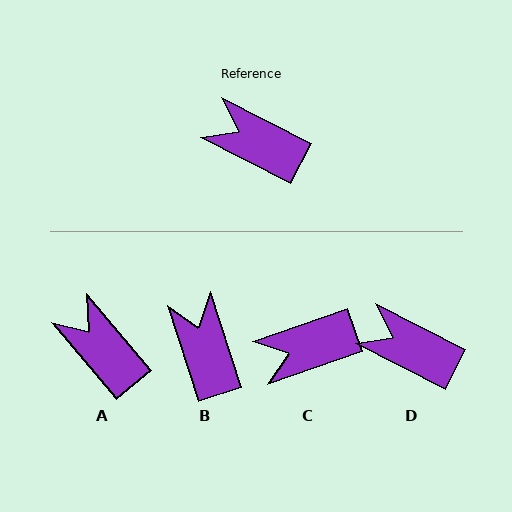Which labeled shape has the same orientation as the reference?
D.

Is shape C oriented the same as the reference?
No, it is off by about 46 degrees.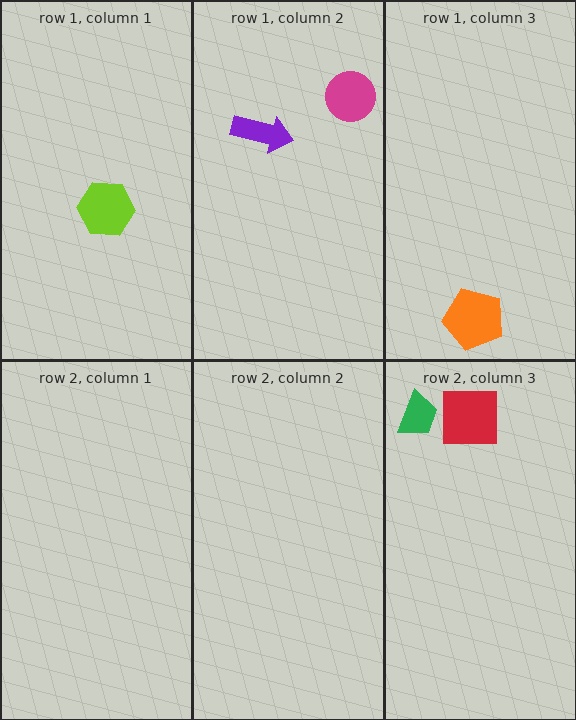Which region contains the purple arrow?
The row 1, column 2 region.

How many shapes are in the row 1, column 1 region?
1.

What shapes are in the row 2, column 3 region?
The green trapezoid, the red square.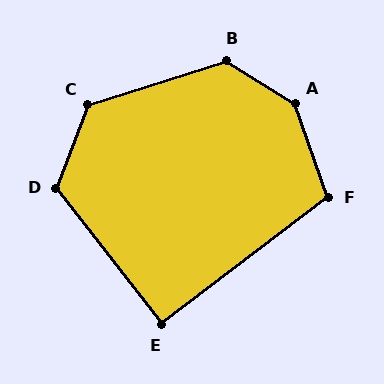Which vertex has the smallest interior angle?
E, at approximately 90 degrees.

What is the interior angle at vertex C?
Approximately 129 degrees (obtuse).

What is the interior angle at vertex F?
Approximately 108 degrees (obtuse).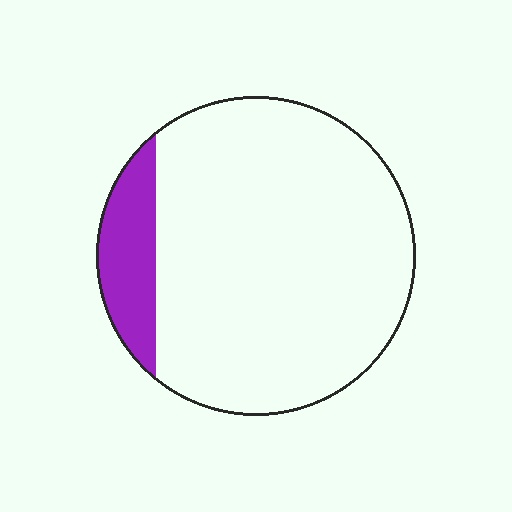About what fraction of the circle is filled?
About one eighth (1/8).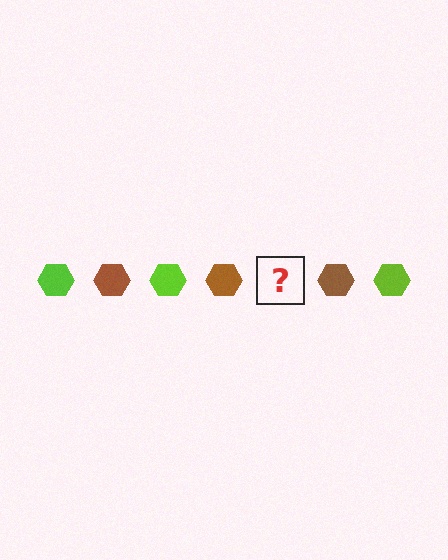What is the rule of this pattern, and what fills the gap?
The rule is that the pattern cycles through lime, brown hexagons. The gap should be filled with a lime hexagon.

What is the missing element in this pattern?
The missing element is a lime hexagon.